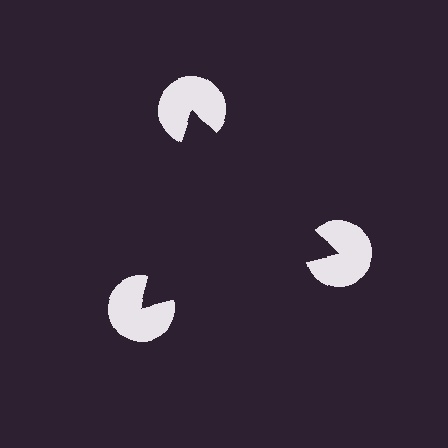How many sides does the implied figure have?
3 sides.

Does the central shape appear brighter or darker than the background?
It typically appears slightly darker than the background, even though no actual brightness change is drawn.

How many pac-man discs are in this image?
There are 3 — one at each vertex of the illusory triangle.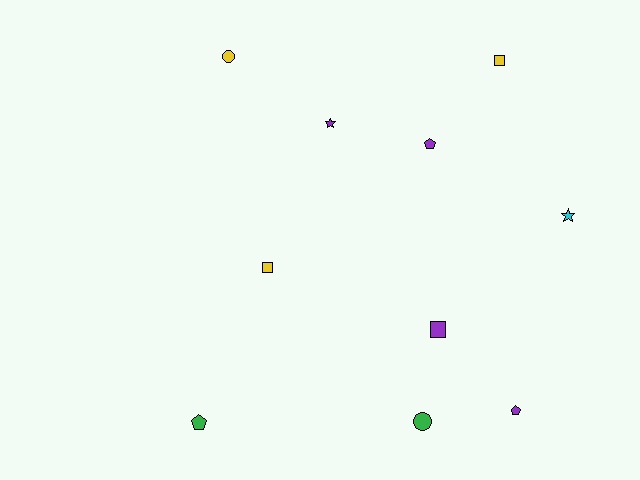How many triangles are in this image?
There are no triangles.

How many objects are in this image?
There are 10 objects.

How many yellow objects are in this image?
There are 3 yellow objects.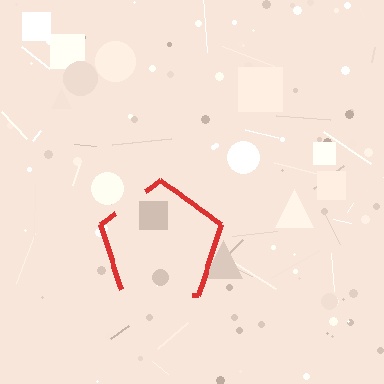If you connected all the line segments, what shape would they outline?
They would outline a pentagon.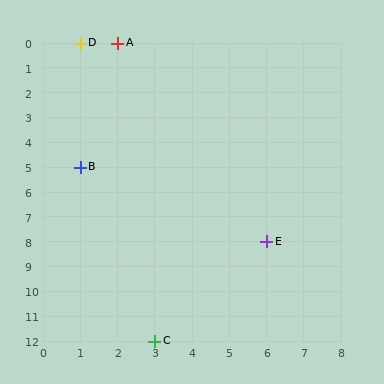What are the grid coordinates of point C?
Point C is at grid coordinates (3, 12).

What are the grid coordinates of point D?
Point D is at grid coordinates (1, 0).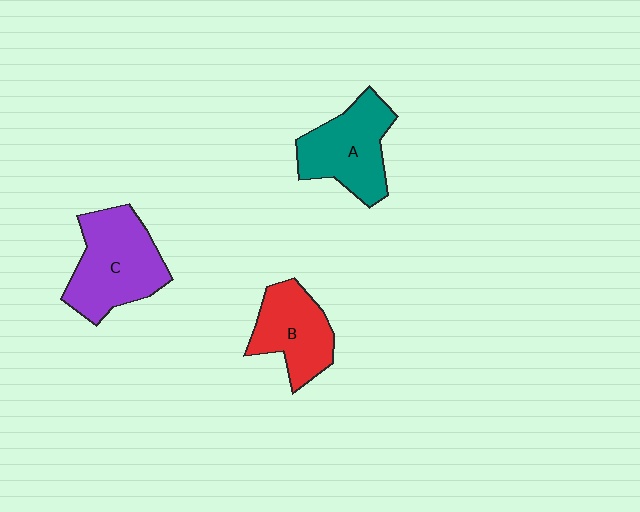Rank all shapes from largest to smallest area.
From largest to smallest: C (purple), A (teal), B (red).